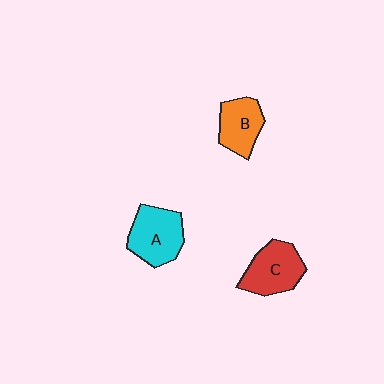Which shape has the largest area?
Shape A (cyan).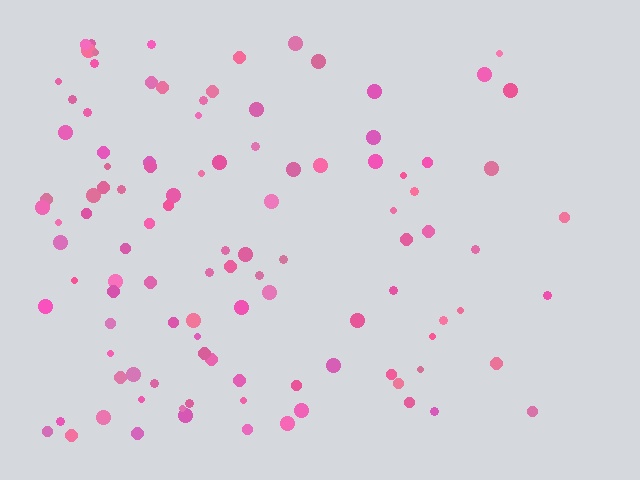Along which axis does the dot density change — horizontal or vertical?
Horizontal.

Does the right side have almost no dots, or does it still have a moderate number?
Still a moderate number, just noticeably fewer than the left.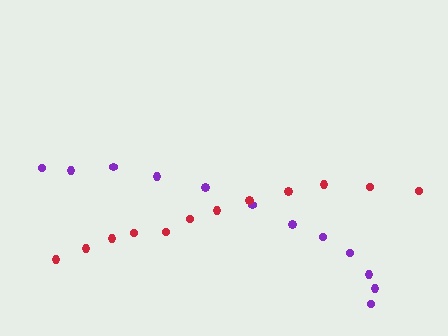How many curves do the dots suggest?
There are 2 distinct paths.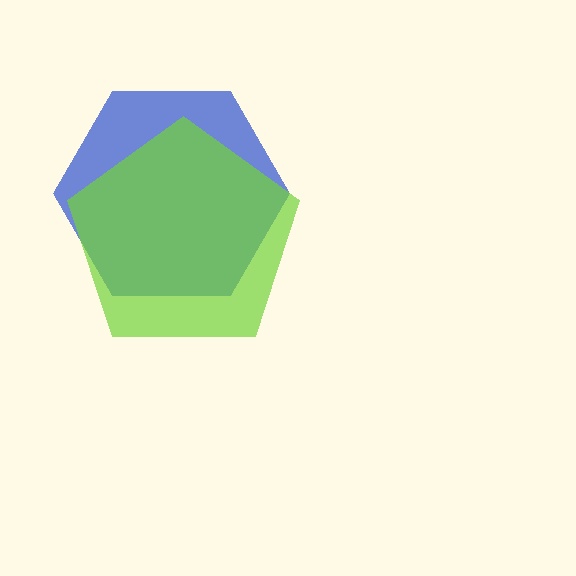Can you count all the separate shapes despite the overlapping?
Yes, there are 2 separate shapes.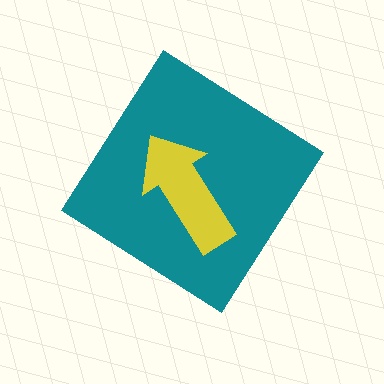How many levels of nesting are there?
2.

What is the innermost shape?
The yellow arrow.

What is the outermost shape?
The teal diamond.